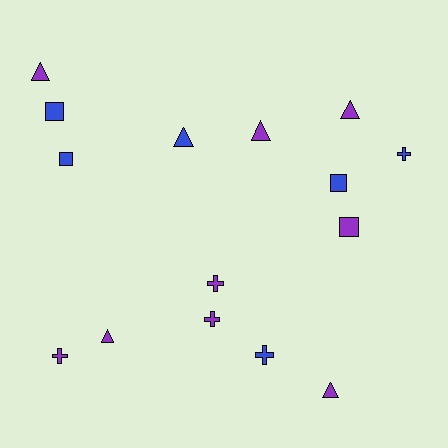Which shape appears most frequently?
Triangle, with 6 objects.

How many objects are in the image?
There are 15 objects.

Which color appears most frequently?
Purple, with 9 objects.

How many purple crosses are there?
There are 3 purple crosses.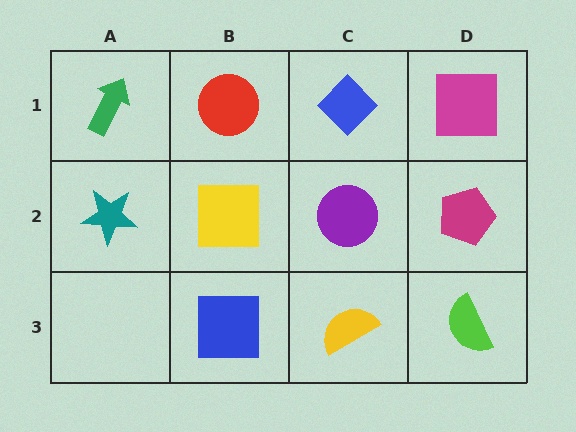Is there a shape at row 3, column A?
No, that cell is empty.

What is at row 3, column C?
A yellow semicircle.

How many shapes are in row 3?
3 shapes.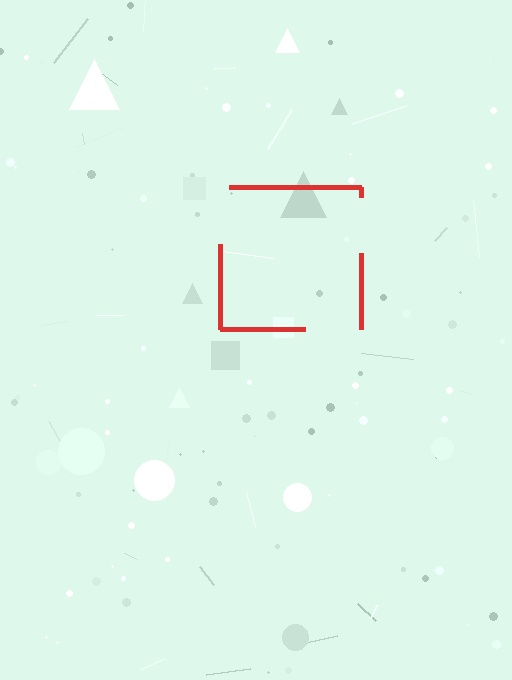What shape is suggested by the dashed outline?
The dashed outline suggests a square.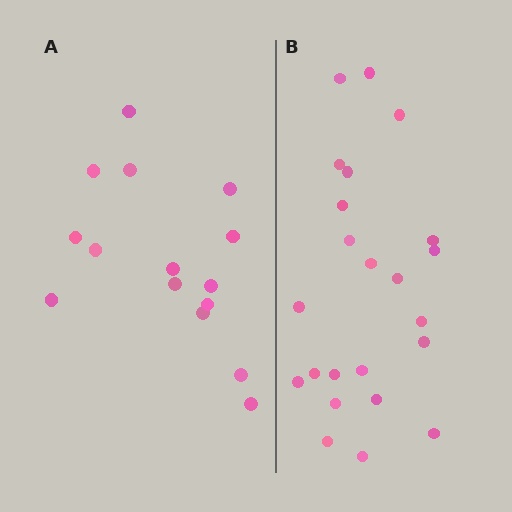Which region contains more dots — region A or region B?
Region B (the right region) has more dots.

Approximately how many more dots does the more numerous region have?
Region B has roughly 8 or so more dots than region A.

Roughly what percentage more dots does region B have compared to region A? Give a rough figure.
About 55% more.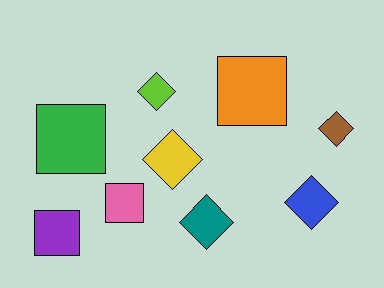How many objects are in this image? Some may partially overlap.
There are 9 objects.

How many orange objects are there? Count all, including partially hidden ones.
There is 1 orange object.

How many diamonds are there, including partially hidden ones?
There are 5 diamonds.